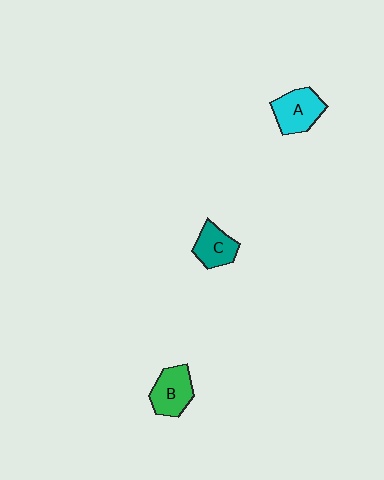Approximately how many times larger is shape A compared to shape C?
Approximately 1.2 times.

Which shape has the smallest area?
Shape C (teal).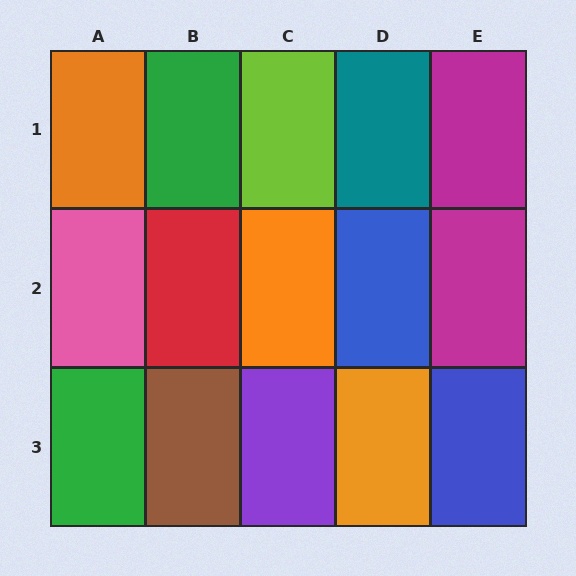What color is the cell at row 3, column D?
Orange.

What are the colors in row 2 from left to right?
Pink, red, orange, blue, magenta.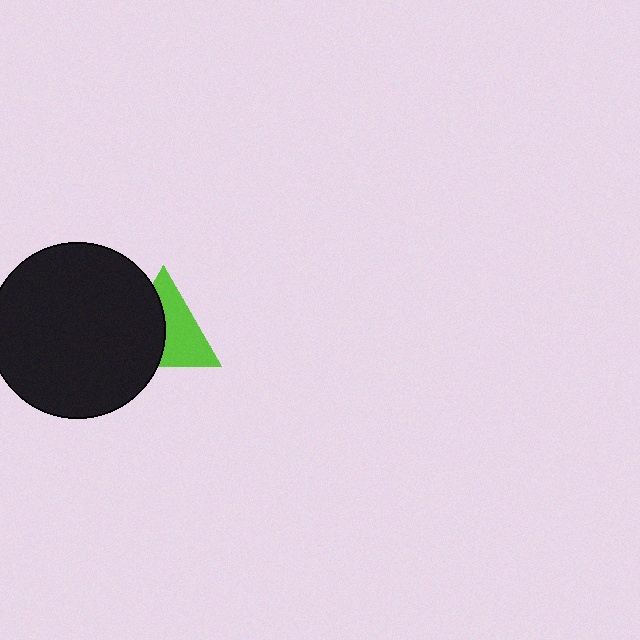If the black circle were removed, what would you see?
You would see the complete lime triangle.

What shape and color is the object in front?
The object in front is a black circle.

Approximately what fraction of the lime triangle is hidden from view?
Roughly 47% of the lime triangle is hidden behind the black circle.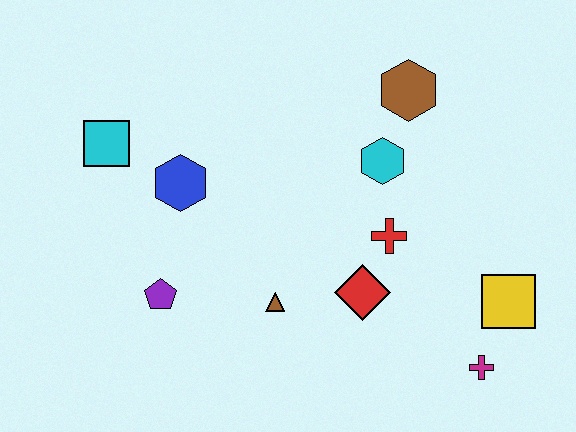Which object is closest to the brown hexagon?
The cyan hexagon is closest to the brown hexagon.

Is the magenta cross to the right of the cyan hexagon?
Yes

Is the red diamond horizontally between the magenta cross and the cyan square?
Yes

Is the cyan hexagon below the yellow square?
No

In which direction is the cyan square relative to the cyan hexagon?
The cyan square is to the left of the cyan hexagon.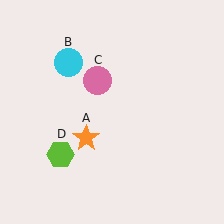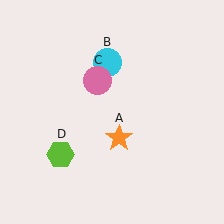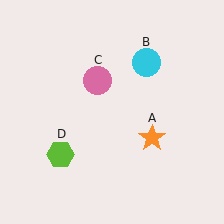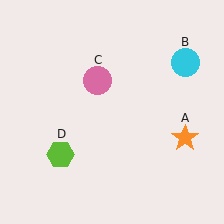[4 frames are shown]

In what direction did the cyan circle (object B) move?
The cyan circle (object B) moved right.